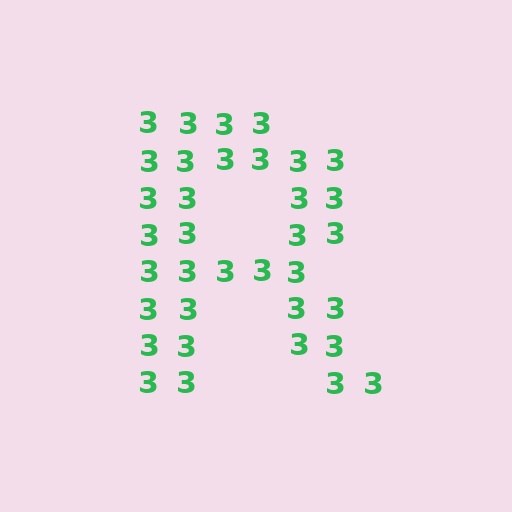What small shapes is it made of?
It is made of small digit 3's.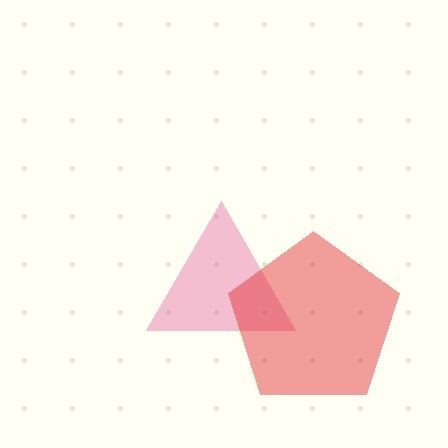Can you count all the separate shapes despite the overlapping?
Yes, there are 2 separate shapes.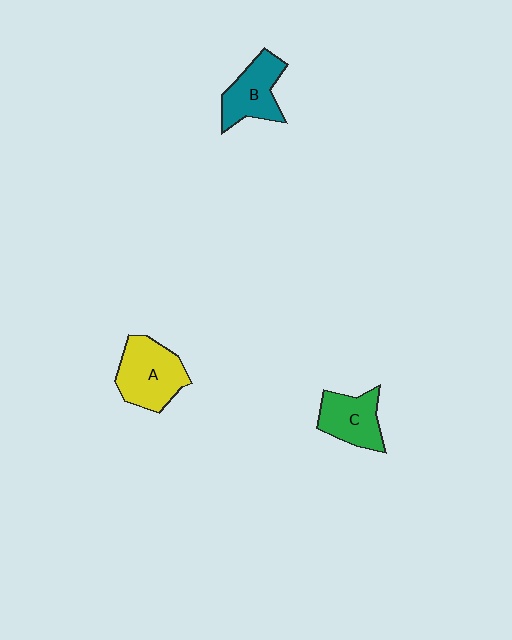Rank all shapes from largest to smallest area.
From largest to smallest: A (yellow), B (teal), C (green).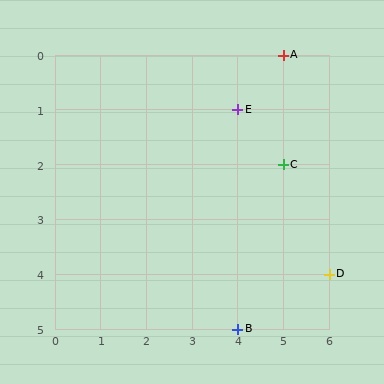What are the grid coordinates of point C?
Point C is at grid coordinates (5, 2).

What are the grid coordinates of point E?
Point E is at grid coordinates (4, 1).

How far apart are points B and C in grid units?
Points B and C are 1 column and 3 rows apart (about 3.2 grid units diagonally).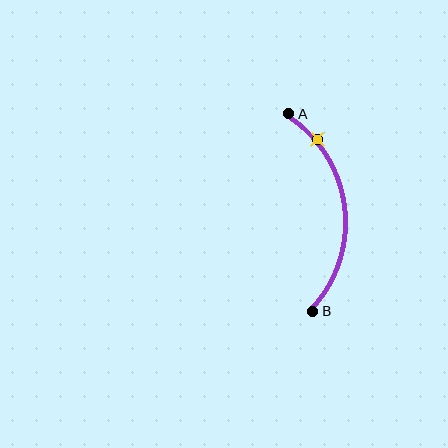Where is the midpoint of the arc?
The arc midpoint is the point on the curve farthest from the straight line joining A and B. It sits to the right of that line.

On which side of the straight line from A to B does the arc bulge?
The arc bulges to the right of the straight line connecting A and B.